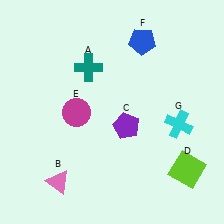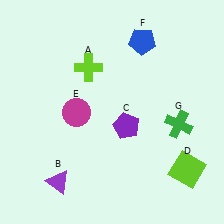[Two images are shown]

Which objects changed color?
A changed from teal to lime. B changed from pink to purple. G changed from cyan to green.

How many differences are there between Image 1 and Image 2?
There are 3 differences between the two images.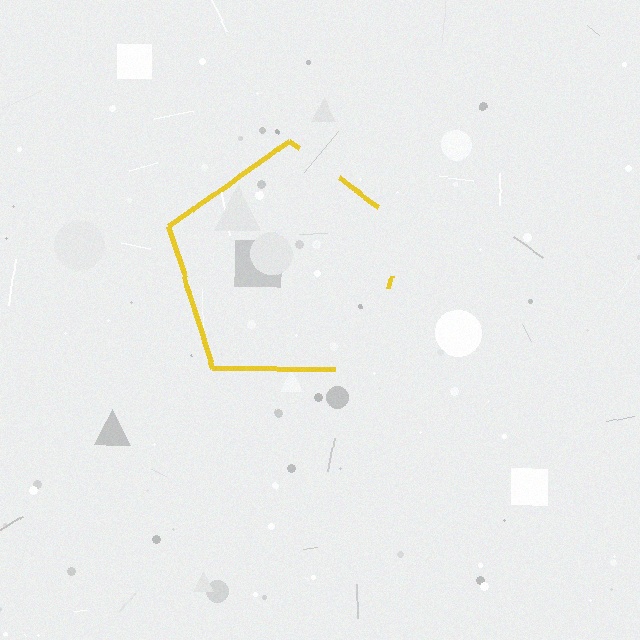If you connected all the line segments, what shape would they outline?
They would outline a pentagon.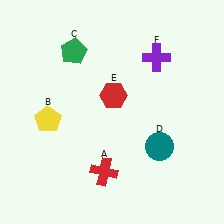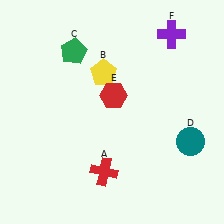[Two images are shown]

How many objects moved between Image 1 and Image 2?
3 objects moved between the two images.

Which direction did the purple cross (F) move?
The purple cross (F) moved up.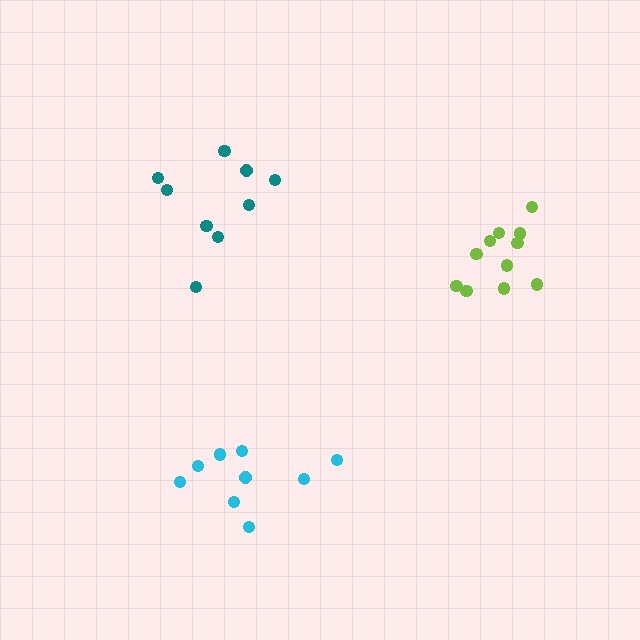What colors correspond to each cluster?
The clusters are colored: cyan, teal, lime.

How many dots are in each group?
Group 1: 9 dots, Group 2: 9 dots, Group 3: 11 dots (29 total).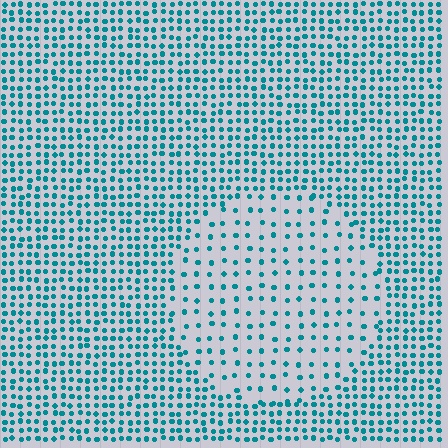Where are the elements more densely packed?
The elements are more densely packed outside the circle boundary.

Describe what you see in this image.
The image contains small teal elements arranged at two different densities. A circle-shaped region is visible where the elements are less densely packed than the surrounding area.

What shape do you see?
I see a circle.